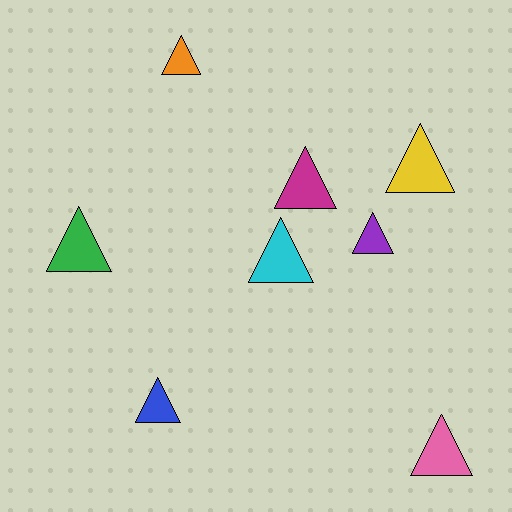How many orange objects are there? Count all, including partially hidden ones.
There is 1 orange object.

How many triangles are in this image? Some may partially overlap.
There are 8 triangles.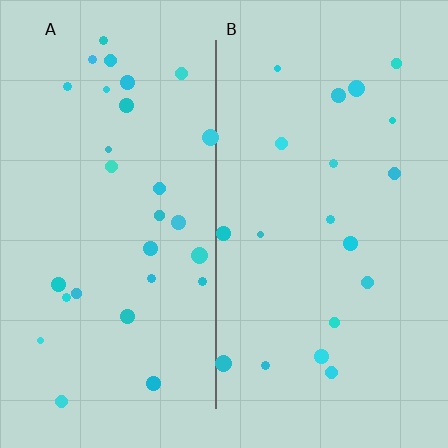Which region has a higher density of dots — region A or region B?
A (the left).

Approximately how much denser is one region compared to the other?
Approximately 1.6× — region A over region B.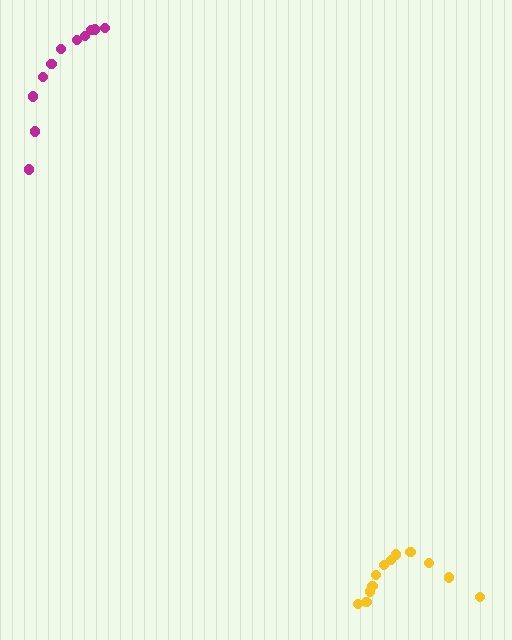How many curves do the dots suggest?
There are 2 distinct paths.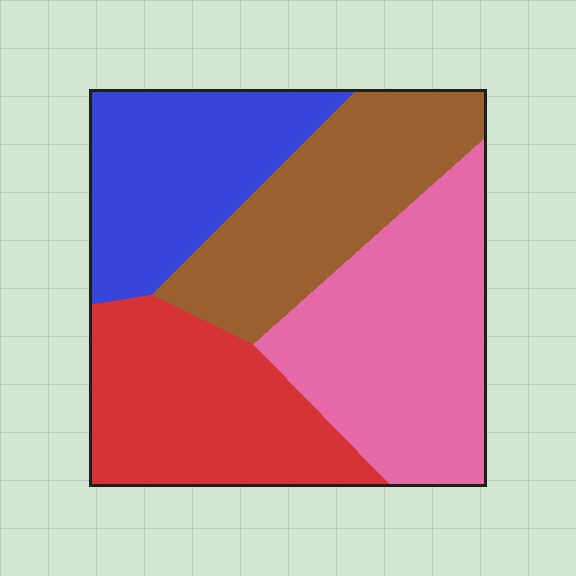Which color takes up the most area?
Pink, at roughly 30%.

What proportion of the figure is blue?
Blue covers about 20% of the figure.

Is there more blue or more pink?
Pink.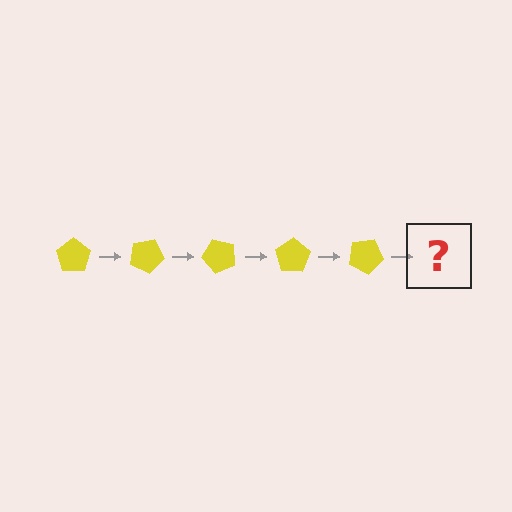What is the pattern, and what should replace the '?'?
The pattern is that the pentagon rotates 25 degrees each step. The '?' should be a yellow pentagon rotated 125 degrees.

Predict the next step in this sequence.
The next step is a yellow pentagon rotated 125 degrees.